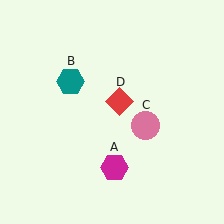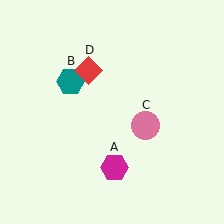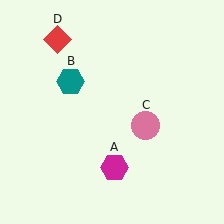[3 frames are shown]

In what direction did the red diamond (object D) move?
The red diamond (object D) moved up and to the left.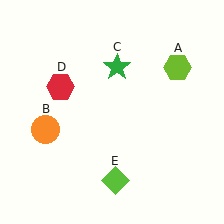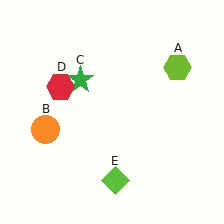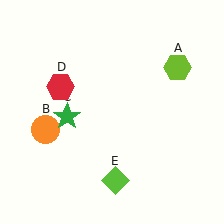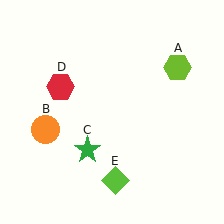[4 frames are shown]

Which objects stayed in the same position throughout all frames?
Lime hexagon (object A) and orange circle (object B) and red hexagon (object D) and lime diamond (object E) remained stationary.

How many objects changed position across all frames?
1 object changed position: green star (object C).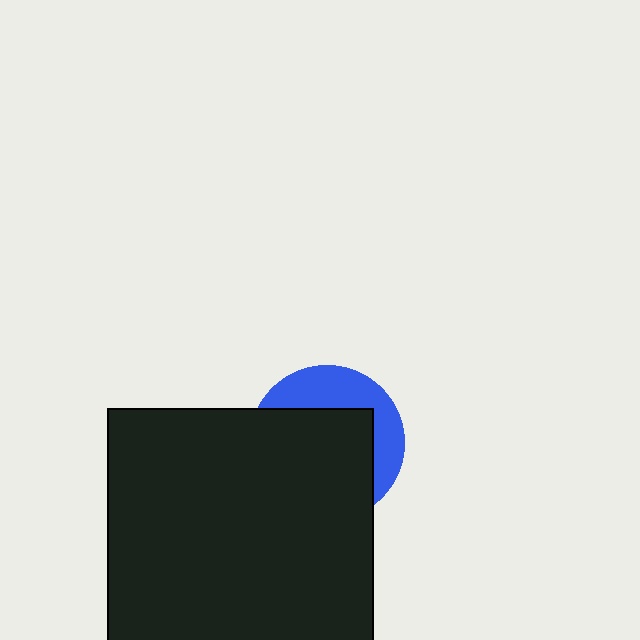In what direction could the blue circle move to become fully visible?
The blue circle could move toward the upper-right. That would shift it out from behind the black square entirely.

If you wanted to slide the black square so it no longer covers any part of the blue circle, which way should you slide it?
Slide it toward the lower-left — that is the most direct way to separate the two shapes.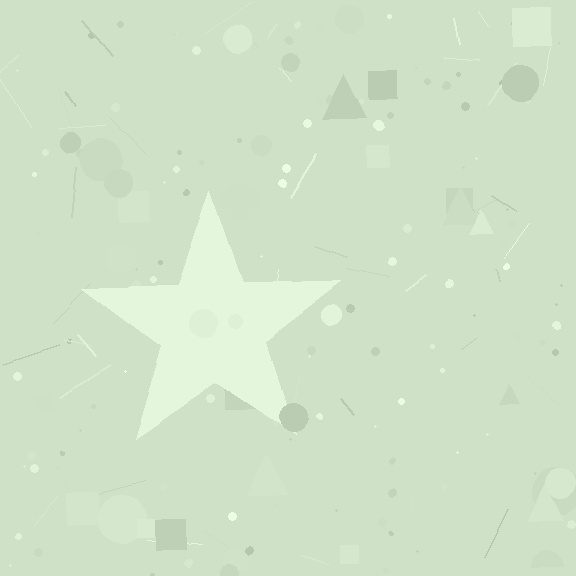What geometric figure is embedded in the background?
A star is embedded in the background.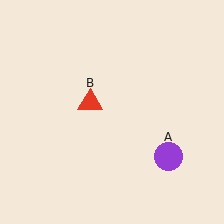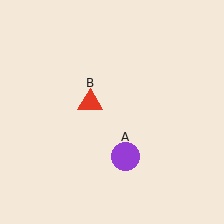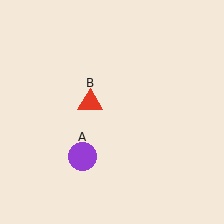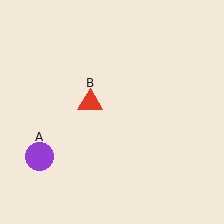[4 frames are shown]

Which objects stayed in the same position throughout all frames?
Red triangle (object B) remained stationary.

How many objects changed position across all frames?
1 object changed position: purple circle (object A).